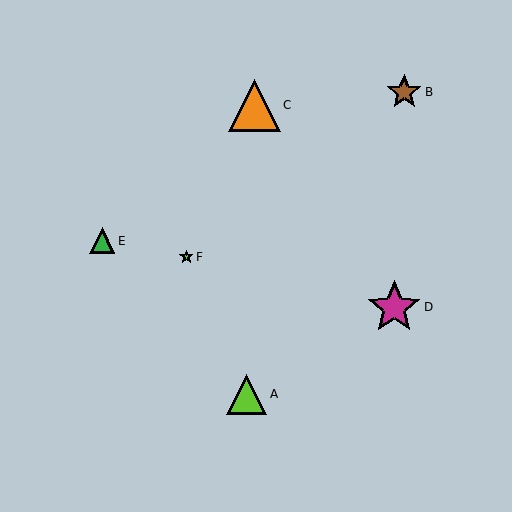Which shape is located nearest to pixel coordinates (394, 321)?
The magenta star (labeled D) at (394, 307) is nearest to that location.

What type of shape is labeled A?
Shape A is a lime triangle.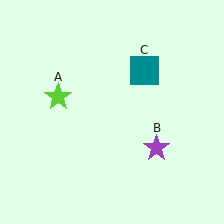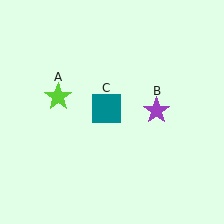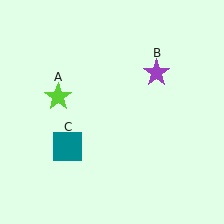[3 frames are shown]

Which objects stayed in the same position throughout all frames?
Lime star (object A) remained stationary.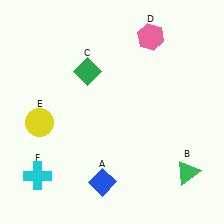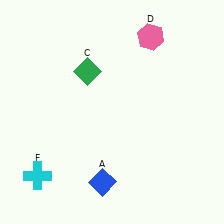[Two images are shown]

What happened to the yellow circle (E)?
The yellow circle (E) was removed in Image 2. It was in the bottom-left area of Image 1.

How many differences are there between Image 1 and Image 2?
There are 2 differences between the two images.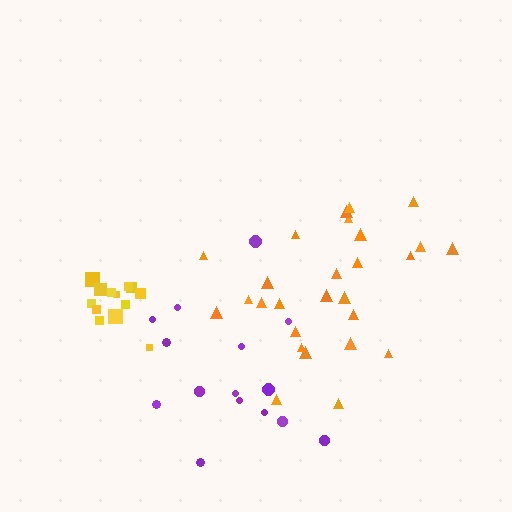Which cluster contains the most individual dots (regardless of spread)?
Orange (27).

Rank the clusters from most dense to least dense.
yellow, orange, purple.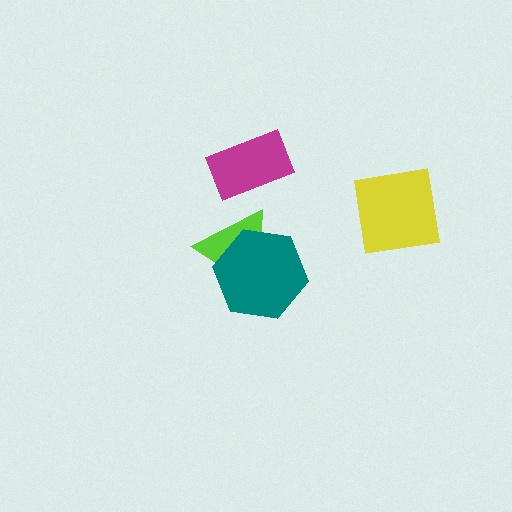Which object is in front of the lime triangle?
The teal hexagon is in front of the lime triangle.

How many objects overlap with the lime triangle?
1 object overlaps with the lime triangle.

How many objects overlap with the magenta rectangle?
0 objects overlap with the magenta rectangle.